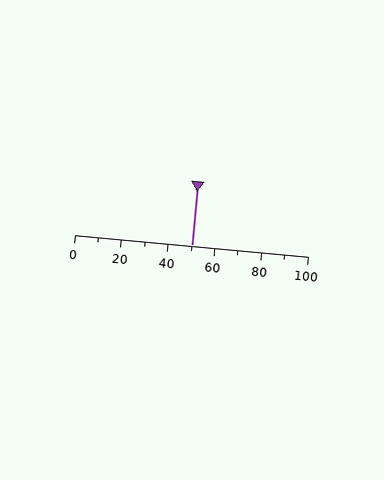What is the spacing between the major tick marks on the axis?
The major ticks are spaced 20 apart.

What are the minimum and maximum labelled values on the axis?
The axis runs from 0 to 100.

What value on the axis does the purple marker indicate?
The marker indicates approximately 50.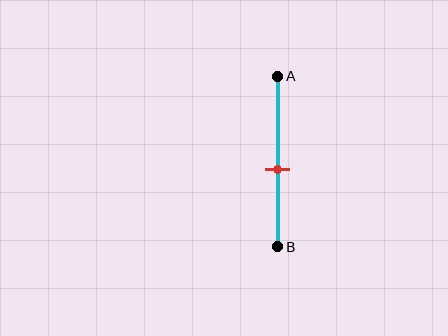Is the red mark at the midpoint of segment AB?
No, the mark is at about 55% from A, not at the 50% midpoint.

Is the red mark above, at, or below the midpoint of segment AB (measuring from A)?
The red mark is below the midpoint of segment AB.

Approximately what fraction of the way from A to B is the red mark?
The red mark is approximately 55% of the way from A to B.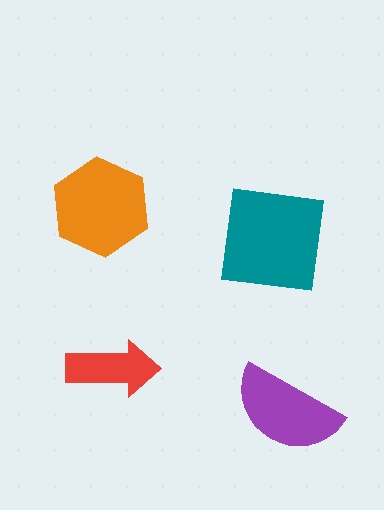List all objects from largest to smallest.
The teal square, the orange hexagon, the purple semicircle, the red arrow.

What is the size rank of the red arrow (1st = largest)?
4th.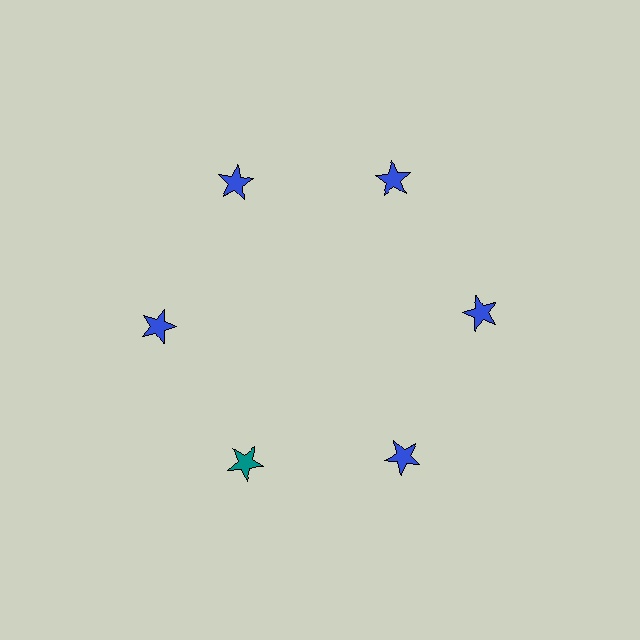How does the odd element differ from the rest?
It has a different color: teal instead of blue.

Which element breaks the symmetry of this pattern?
The teal star at roughly the 7 o'clock position breaks the symmetry. All other shapes are blue stars.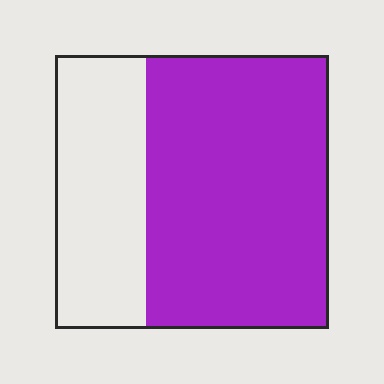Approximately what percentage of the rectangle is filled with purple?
Approximately 65%.